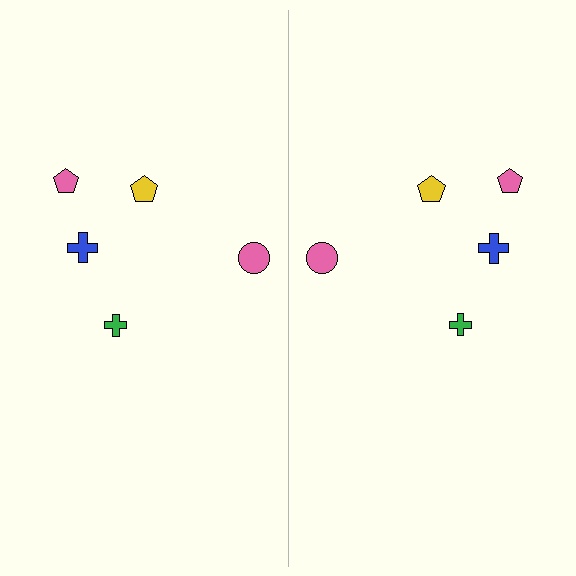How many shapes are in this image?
There are 10 shapes in this image.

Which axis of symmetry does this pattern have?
The pattern has a vertical axis of symmetry running through the center of the image.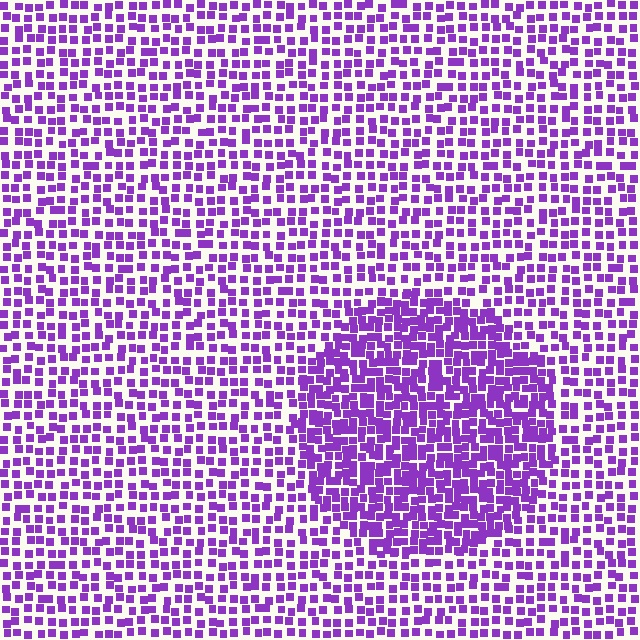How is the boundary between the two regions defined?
The boundary is defined by a change in element density (approximately 1.8x ratio). All elements are the same color, size, and shape.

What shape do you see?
I see a circle.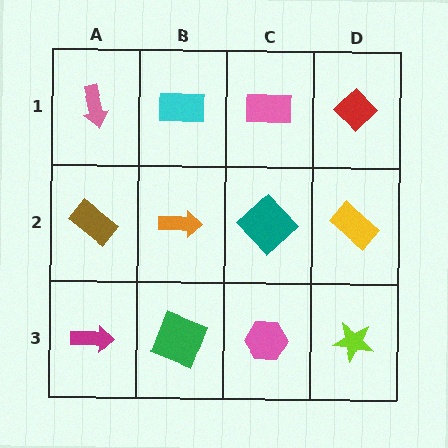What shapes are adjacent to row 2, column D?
A red diamond (row 1, column D), a lime star (row 3, column D), a teal diamond (row 2, column C).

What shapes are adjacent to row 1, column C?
A teal diamond (row 2, column C), a cyan rectangle (row 1, column B), a red diamond (row 1, column D).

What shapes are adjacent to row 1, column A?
A brown rectangle (row 2, column A), a cyan rectangle (row 1, column B).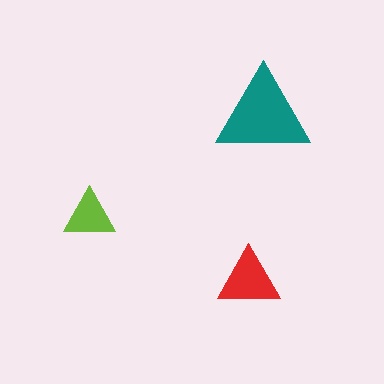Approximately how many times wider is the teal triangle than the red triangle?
About 1.5 times wider.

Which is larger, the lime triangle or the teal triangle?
The teal one.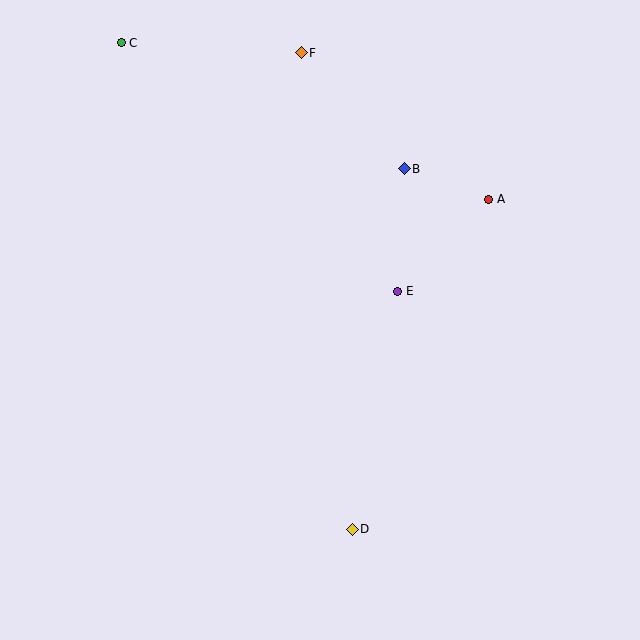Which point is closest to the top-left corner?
Point C is closest to the top-left corner.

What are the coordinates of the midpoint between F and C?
The midpoint between F and C is at (211, 48).